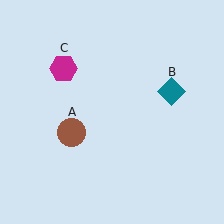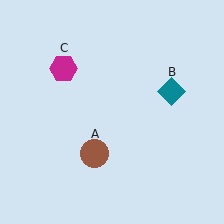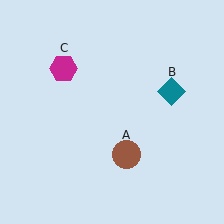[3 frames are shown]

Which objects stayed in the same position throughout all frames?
Teal diamond (object B) and magenta hexagon (object C) remained stationary.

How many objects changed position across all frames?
1 object changed position: brown circle (object A).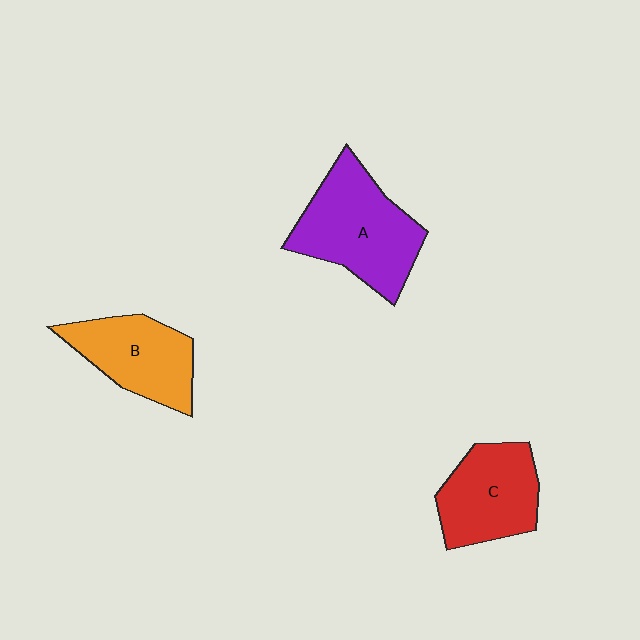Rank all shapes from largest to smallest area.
From largest to smallest: A (purple), C (red), B (orange).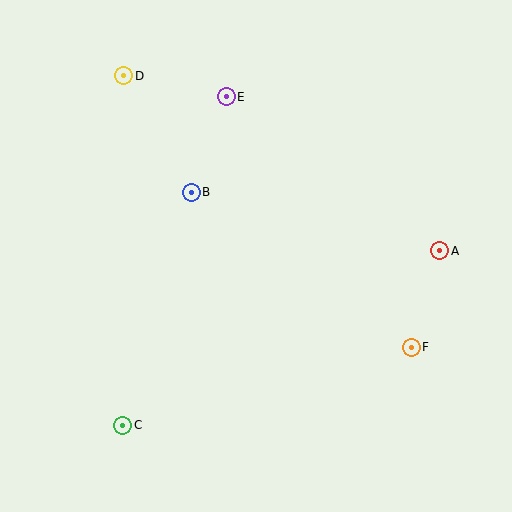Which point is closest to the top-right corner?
Point A is closest to the top-right corner.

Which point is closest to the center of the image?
Point B at (191, 192) is closest to the center.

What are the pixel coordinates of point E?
Point E is at (226, 97).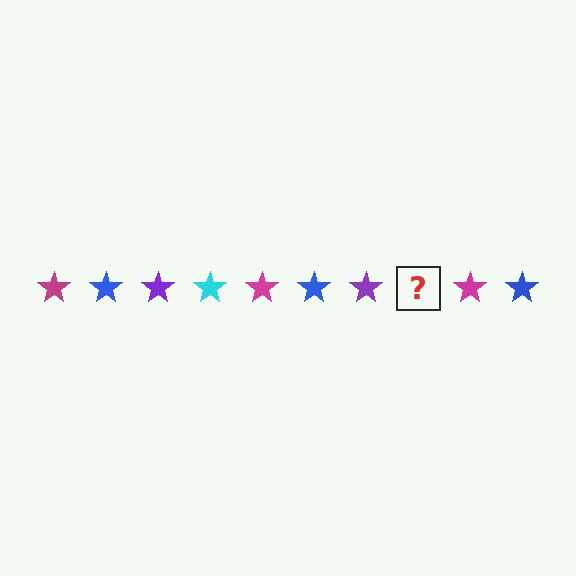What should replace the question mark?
The question mark should be replaced with a cyan star.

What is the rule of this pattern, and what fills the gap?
The rule is that the pattern cycles through magenta, blue, purple, cyan stars. The gap should be filled with a cyan star.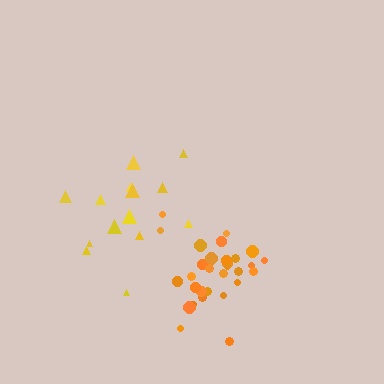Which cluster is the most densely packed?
Orange.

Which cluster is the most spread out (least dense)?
Yellow.